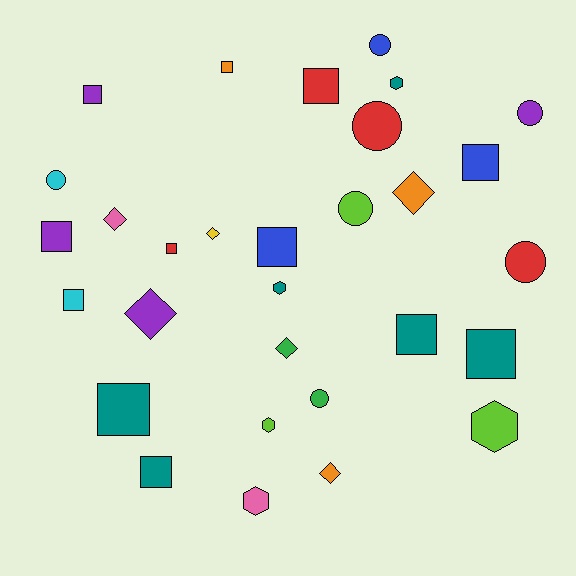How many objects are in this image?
There are 30 objects.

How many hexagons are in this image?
There are 5 hexagons.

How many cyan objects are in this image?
There are 2 cyan objects.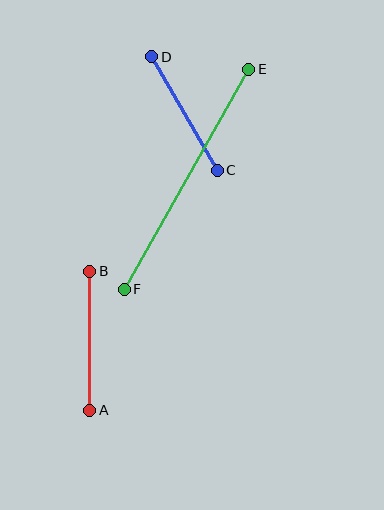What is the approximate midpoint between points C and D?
The midpoint is at approximately (184, 114) pixels.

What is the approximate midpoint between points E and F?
The midpoint is at approximately (186, 179) pixels.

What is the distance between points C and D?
The distance is approximately 131 pixels.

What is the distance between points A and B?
The distance is approximately 139 pixels.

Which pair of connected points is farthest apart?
Points E and F are farthest apart.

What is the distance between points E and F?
The distance is approximately 253 pixels.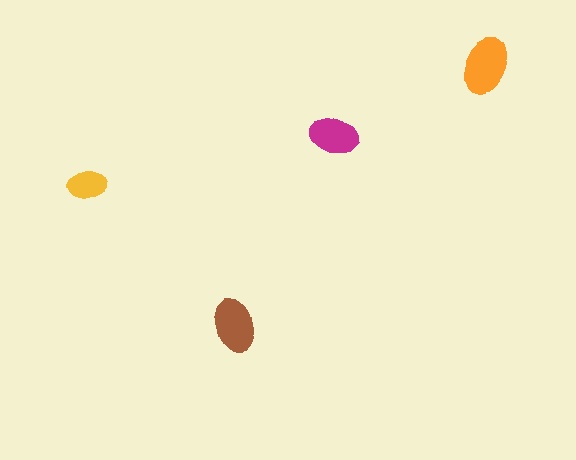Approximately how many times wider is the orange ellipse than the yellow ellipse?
About 1.5 times wider.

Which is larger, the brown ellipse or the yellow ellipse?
The brown one.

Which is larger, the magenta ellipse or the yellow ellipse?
The magenta one.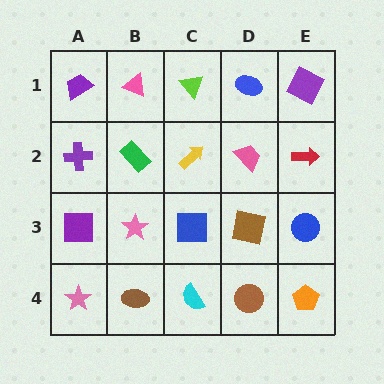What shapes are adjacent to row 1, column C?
A yellow arrow (row 2, column C), a pink triangle (row 1, column B), a blue ellipse (row 1, column D).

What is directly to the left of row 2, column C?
A green rectangle.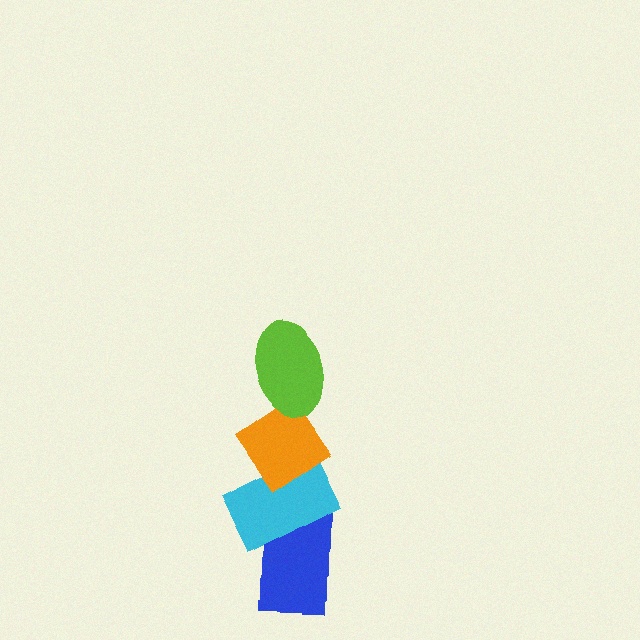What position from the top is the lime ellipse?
The lime ellipse is 1st from the top.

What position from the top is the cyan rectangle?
The cyan rectangle is 3rd from the top.